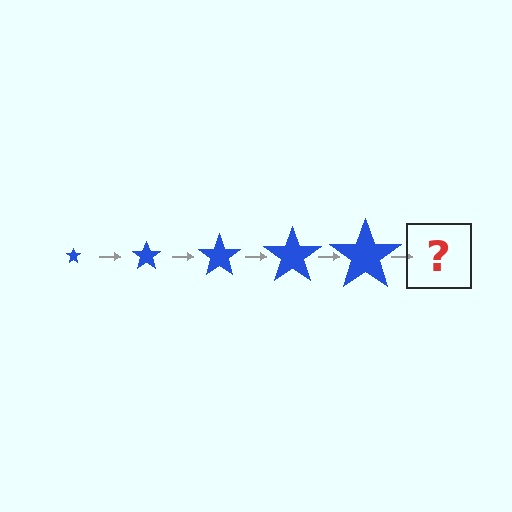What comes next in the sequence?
The next element should be a blue star, larger than the previous one.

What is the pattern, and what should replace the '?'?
The pattern is that the star gets progressively larger each step. The '?' should be a blue star, larger than the previous one.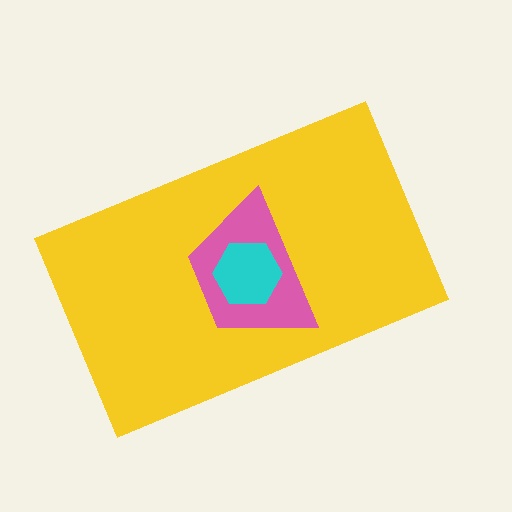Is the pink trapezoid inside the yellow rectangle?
Yes.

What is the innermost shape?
The cyan hexagon.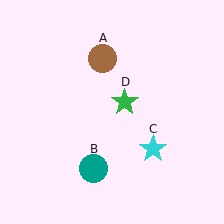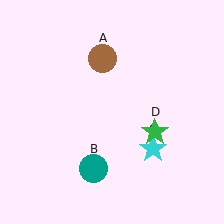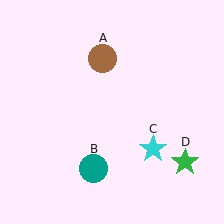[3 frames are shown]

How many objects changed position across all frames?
1 object changed position: green star (object D).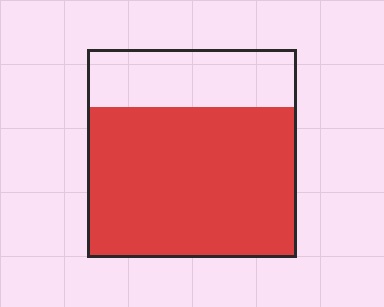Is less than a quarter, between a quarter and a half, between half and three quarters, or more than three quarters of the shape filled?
Between half and three quarters.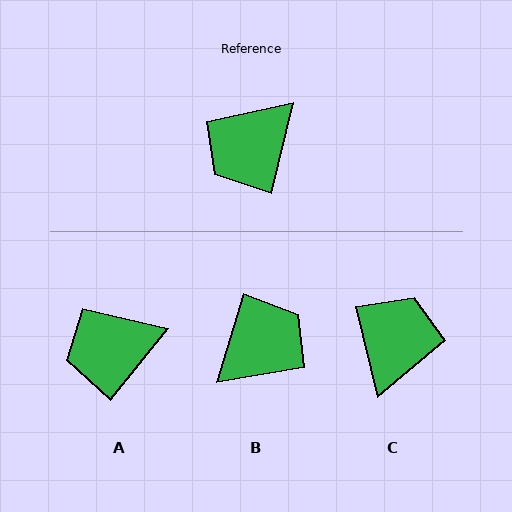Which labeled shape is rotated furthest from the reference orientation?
B, about 177 degrees away.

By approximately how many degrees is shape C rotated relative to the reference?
Approximately 153 degrees clockwise.